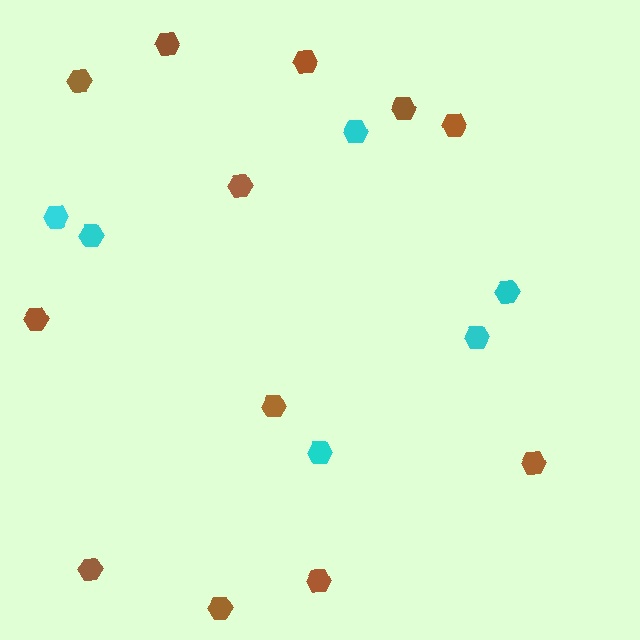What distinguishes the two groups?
There are 2 groups: one group of cyan hexagons (6) and one group of brown hexagons (12).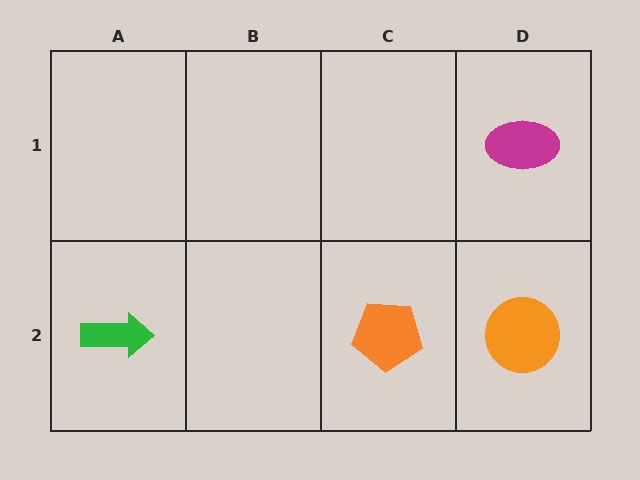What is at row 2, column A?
A green arrow.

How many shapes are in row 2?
3 shapes.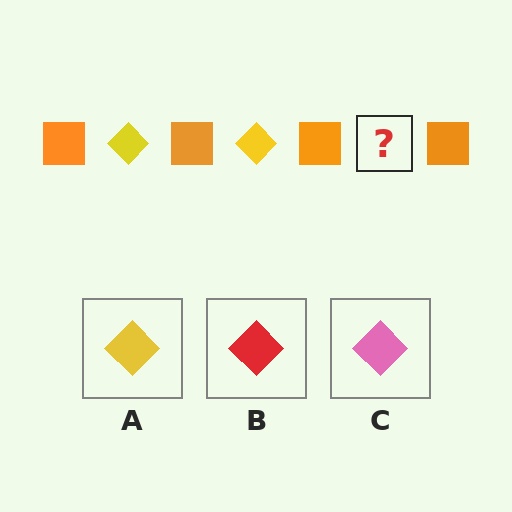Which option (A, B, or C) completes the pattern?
A.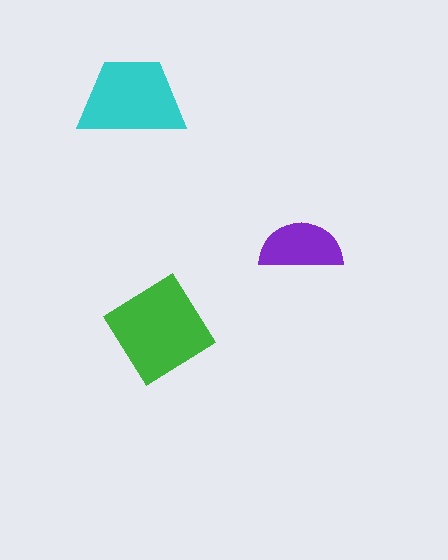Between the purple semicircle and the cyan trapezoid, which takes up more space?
The cyan trapezoid.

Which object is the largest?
The green diamond.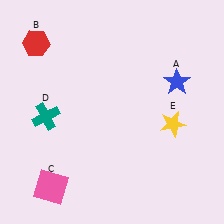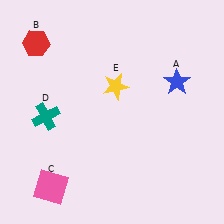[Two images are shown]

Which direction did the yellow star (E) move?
The yellow star (E) moved left.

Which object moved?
The yellow star (E) moved left.